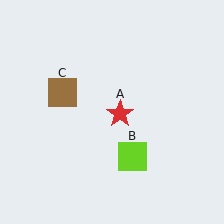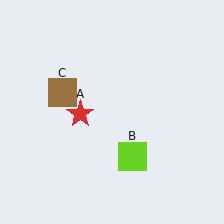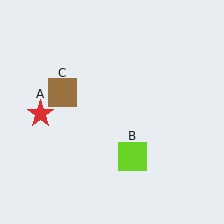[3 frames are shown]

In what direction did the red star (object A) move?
The red star (object A) moved left.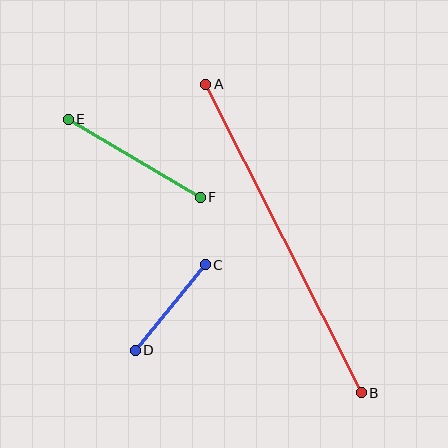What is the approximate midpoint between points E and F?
The midpoint is at approximately (134, 158) pixels.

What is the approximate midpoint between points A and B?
The midpoint is at approximately (284, 238) pixels.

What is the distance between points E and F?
The distance is approximately 154 pixels.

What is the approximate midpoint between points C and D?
The midpoint is at approximately (170, 308) pixels.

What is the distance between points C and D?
The distance is approximately 111 pixels.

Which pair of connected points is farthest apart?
Points A and B are farthest apart.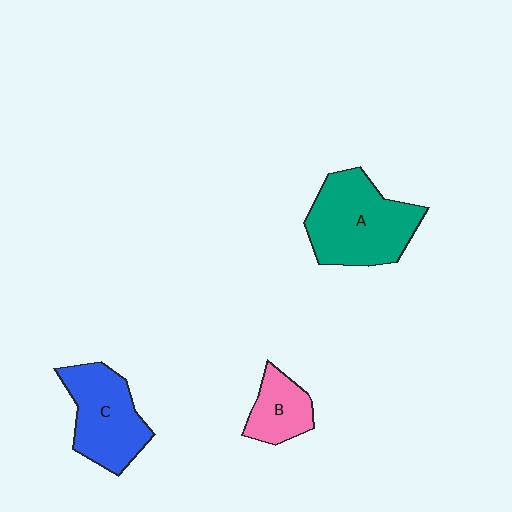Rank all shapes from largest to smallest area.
From largest to smallest: A (teal), C (blue), B (pink).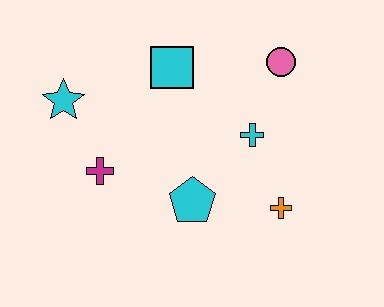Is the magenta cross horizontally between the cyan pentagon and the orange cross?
No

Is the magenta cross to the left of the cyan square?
Yes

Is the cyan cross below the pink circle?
Yes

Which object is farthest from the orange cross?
The cyan star is farthest from the orange cross.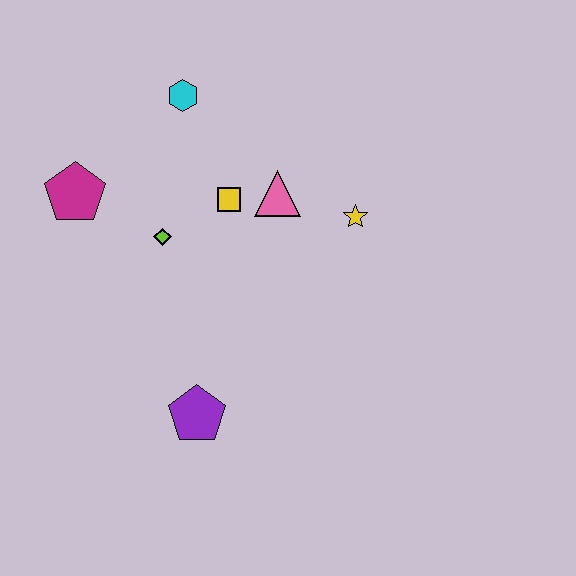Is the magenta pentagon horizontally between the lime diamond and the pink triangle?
No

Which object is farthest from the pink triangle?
The purple pentagon is farthest from the pink triangle.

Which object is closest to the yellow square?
The pink triangle is closest to the yellow square.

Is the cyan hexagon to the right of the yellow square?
No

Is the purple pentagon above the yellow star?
No